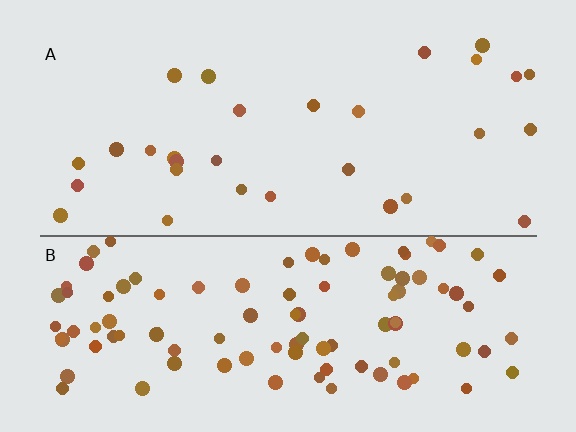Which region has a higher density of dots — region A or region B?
B (the bottom).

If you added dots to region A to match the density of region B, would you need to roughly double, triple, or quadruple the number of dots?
Approximately quadruple.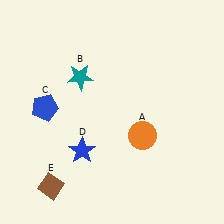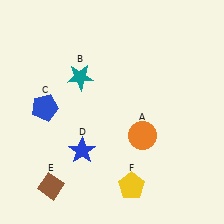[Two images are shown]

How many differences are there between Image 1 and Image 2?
There is 1 difference between the two images.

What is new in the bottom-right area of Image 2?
A yellow pentagon (F) was added in the bottom-right area of Image 2.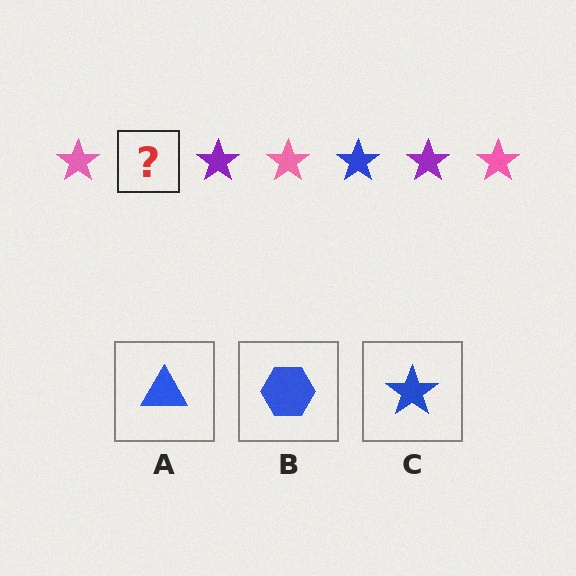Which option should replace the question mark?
Option C.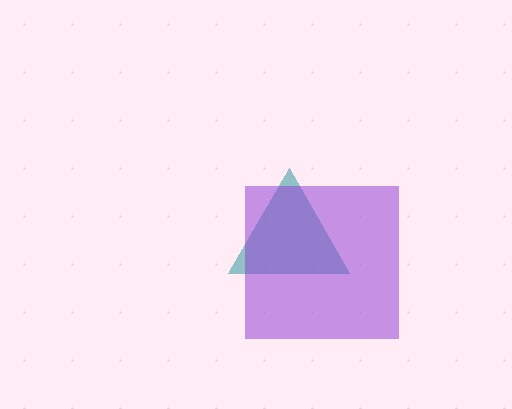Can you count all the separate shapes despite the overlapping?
Yes, there are 2 separate shapes.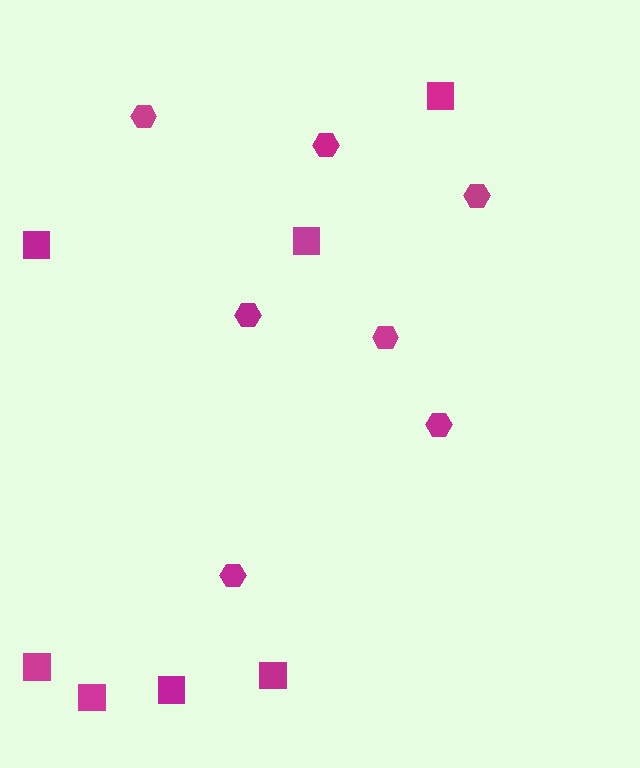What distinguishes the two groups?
There are 2 groups: one group of hexagons (7) and one group of squares (7).